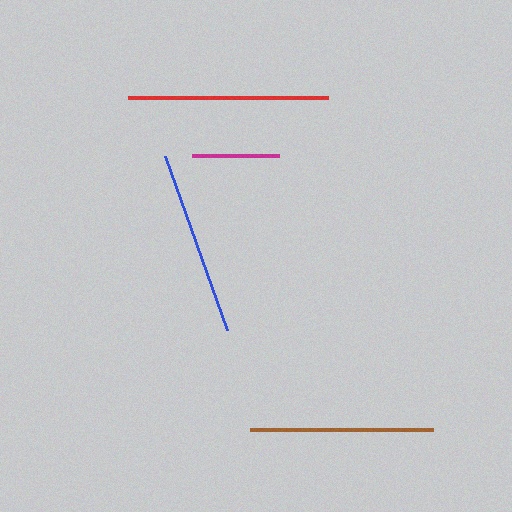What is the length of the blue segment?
The blue segment is approximately 185 pixels long.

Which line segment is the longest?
The red line is the longest at approximately 199 pixels.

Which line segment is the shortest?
The magenta line is the shortest at approximately 87 pixels.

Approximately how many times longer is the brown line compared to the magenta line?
The brown line is approximately 2.1 times the length of the magenta line.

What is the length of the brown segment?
The brown segment is approximately 183 pixels long.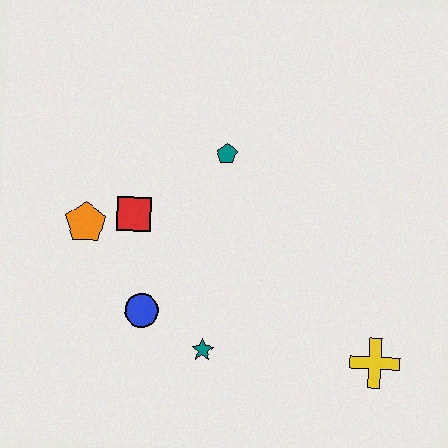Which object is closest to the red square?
The orange pentagon is closest to the red square.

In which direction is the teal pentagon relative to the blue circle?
The teal pentagon is above the blue circle.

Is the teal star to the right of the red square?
Yes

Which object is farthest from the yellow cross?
The orange pentagon is farthest from the yellow cross.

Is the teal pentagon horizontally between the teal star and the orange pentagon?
No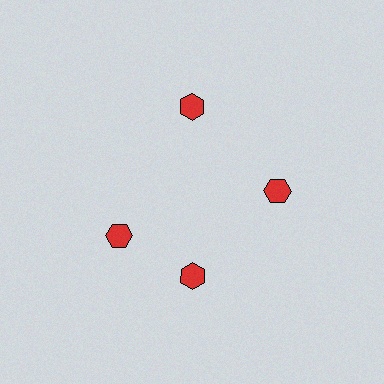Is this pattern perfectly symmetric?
No. The 4 red hexagons are arranged in a ring, but one element near the 9 o'clock position is rotated out of alignment along the ring, breaking the 4-fold rotational symmetry.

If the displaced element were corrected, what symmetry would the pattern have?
It would have 4-fold rotational symmetry — the pattern would map onto itself every 90 degrees.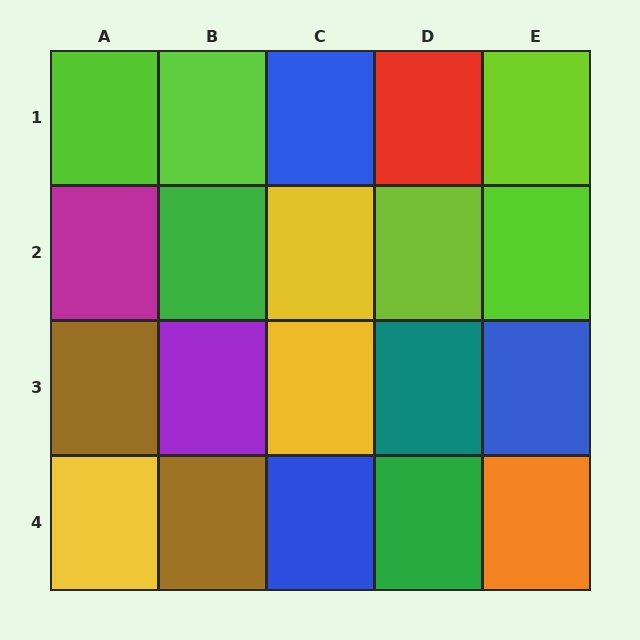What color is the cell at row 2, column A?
Magenta.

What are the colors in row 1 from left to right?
Lime, lime, blue, red, lime.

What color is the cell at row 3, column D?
Teal.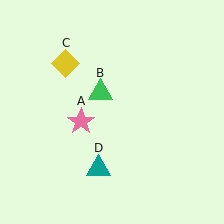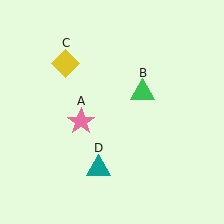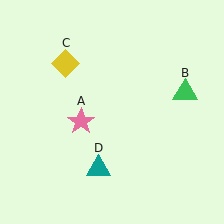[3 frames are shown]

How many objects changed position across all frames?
1 object changed position: green triangle (object B).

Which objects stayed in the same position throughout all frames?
Pink star (object A) and yellow diamond (object C) and teal triangle (object D) remained stationary.